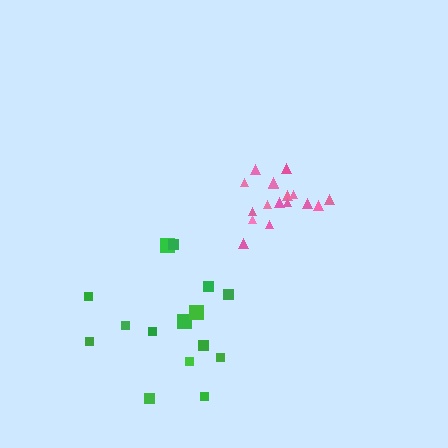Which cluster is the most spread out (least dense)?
Green.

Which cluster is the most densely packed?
Pink.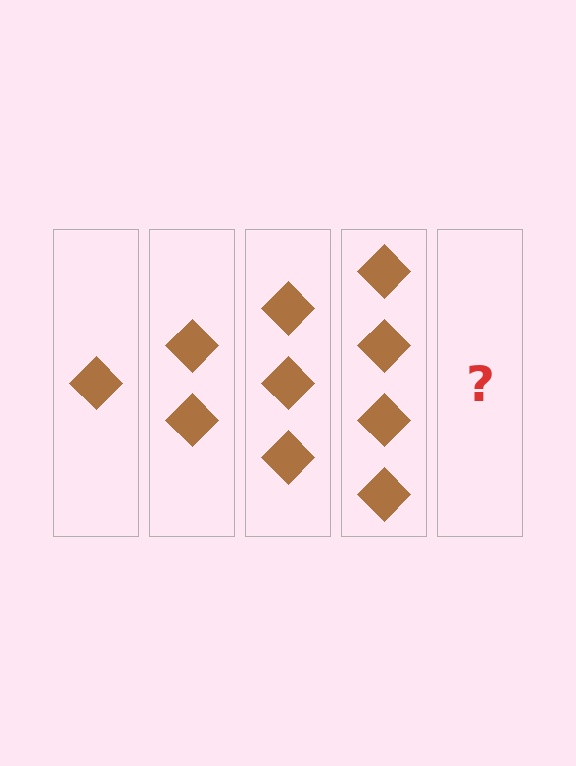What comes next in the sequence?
The next element should be 5 diamonds.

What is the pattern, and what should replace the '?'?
The pattern is that each step adds one more diamond. The '?' should be 5 diamonds.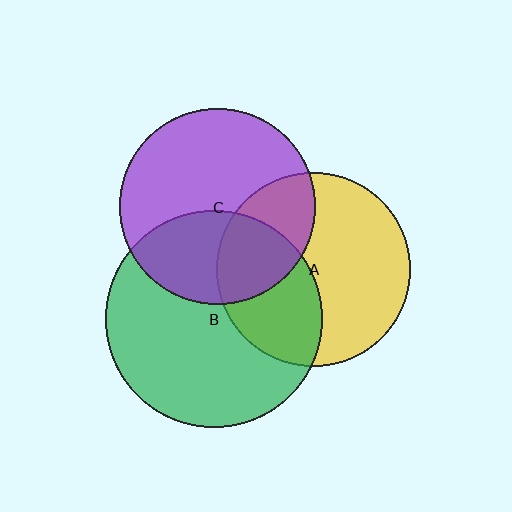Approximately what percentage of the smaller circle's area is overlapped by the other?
Approximately 30%.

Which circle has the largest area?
Circle B (green).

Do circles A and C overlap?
Yes.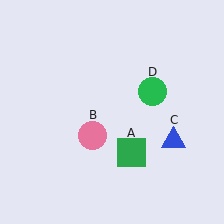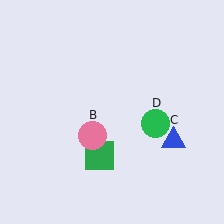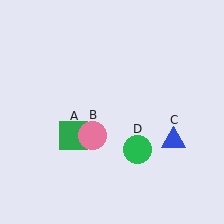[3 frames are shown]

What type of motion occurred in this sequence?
The green square (object A), green circle (object D) rotated clockwise around the center of the scene.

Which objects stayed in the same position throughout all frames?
Pink circle (object B) and blue triangle (object C) remained stationary.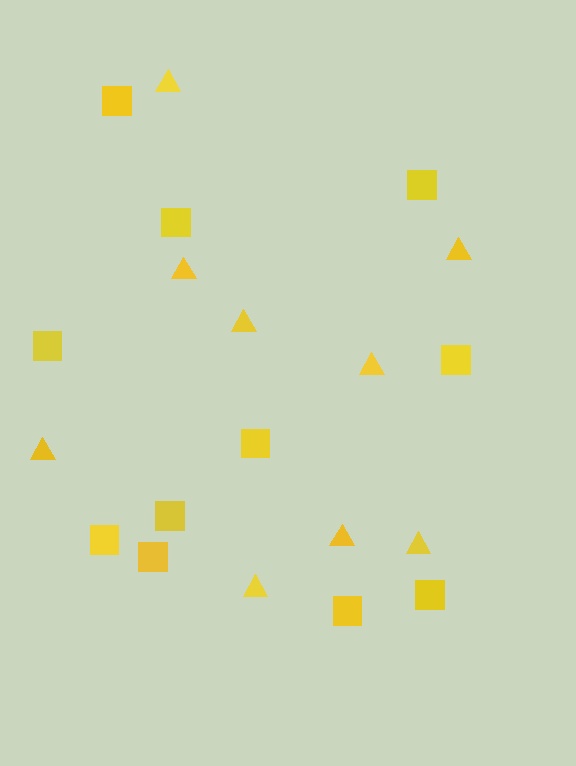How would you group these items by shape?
There are 2 groups: one group of squares (11) and one group of triangles (9).